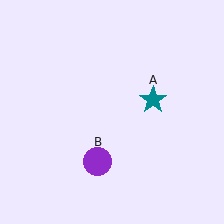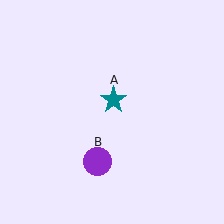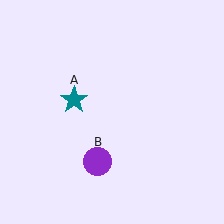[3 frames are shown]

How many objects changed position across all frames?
1 object changed position: teal star (object A).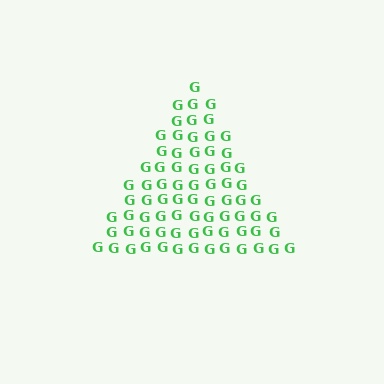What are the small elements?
The small elements are letter G's.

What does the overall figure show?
The overall figure shows a triangle.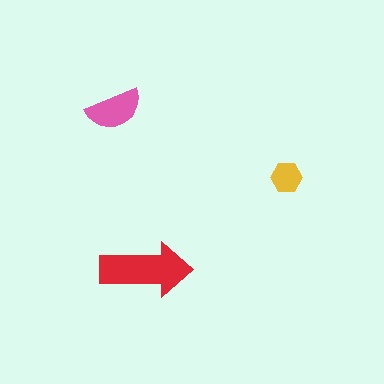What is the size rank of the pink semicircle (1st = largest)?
2nd.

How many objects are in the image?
There are 3 objects in the image.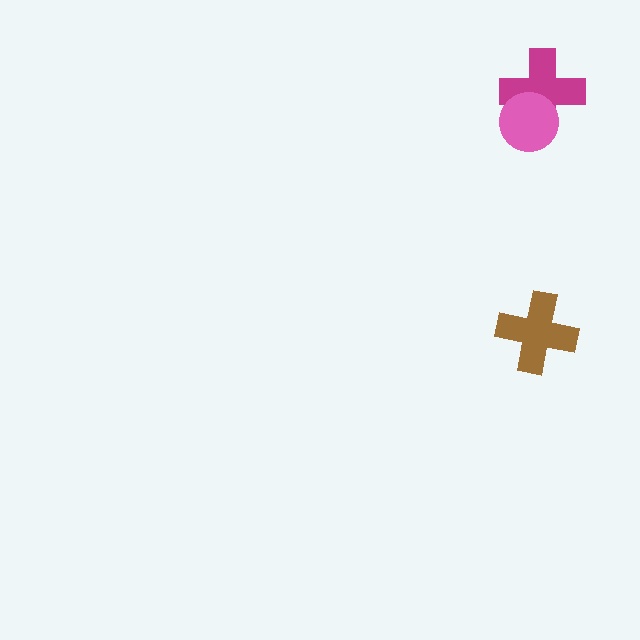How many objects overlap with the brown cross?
0 objects overlap with the brown cross.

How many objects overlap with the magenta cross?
1 object overlaps with the magenta cross.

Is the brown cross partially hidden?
No, no other shape covers it.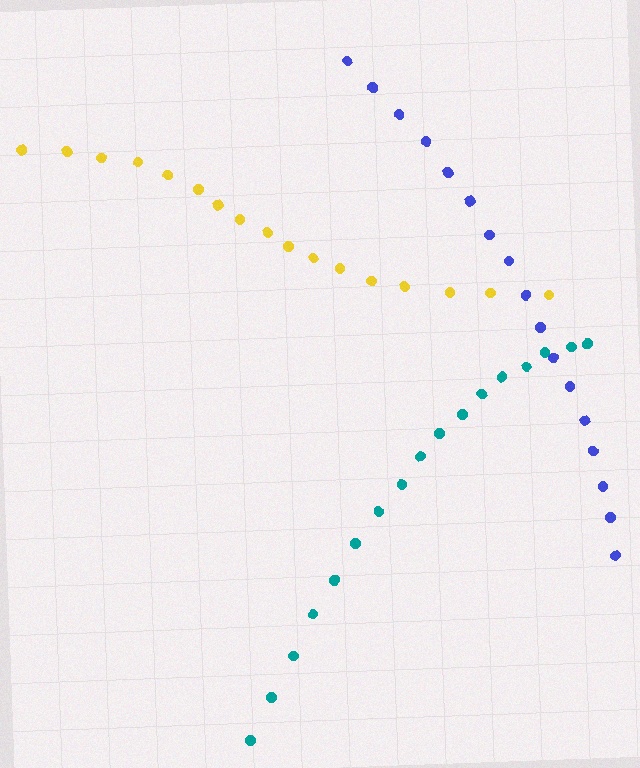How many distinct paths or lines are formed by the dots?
There are 3 distinct paths.